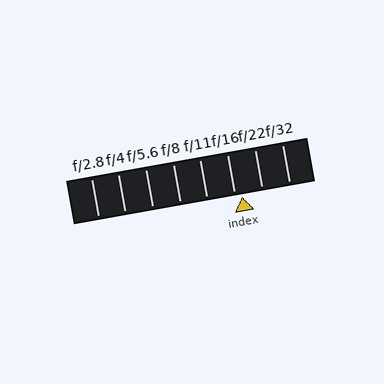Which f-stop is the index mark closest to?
The index mark is closest to f/16.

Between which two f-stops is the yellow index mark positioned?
The index mark is between f/16 and f/22.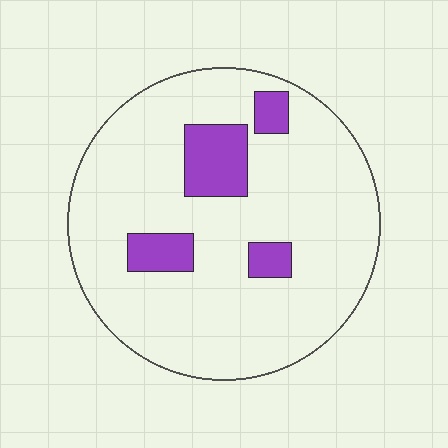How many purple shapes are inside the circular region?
4.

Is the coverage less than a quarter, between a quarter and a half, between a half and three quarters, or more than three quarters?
Less than a quarter.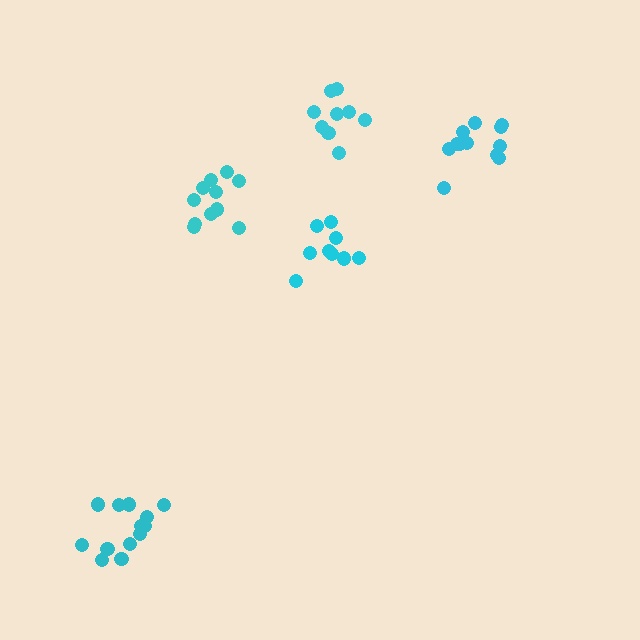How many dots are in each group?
Group 1: 9 dots, Group 2: 11 dots, Group 3: 12 dots, Group 4: 9 dots, Group 5: 13 dots (54 total).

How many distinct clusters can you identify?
There are 5 distinct clusters.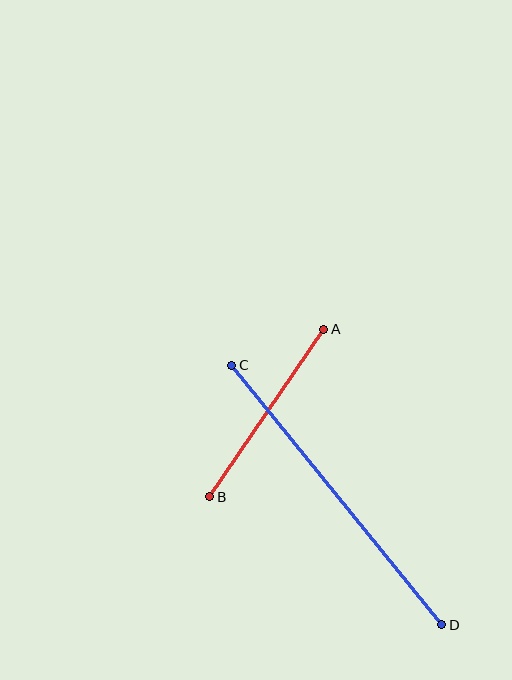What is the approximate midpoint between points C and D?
The midpoint is at approximately (337, 495) pixels.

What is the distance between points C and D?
The distance is approximately 334 pixels.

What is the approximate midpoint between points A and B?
The midpoint is at approximately (267, 413) pixels.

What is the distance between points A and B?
The distance is approximately 202 pixels.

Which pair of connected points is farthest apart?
Points C and D are farthest apart.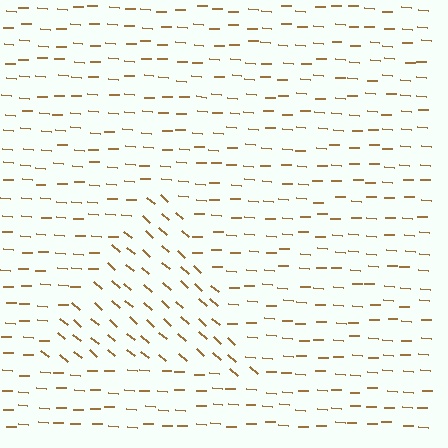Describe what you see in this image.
The image is filled with small brown line segments. A triangle region in the image has lines oriented differently from the surrounding lines, creating a visible texture boundary.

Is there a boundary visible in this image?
Yes, there is a texture boundary formed by a change in line orientation.